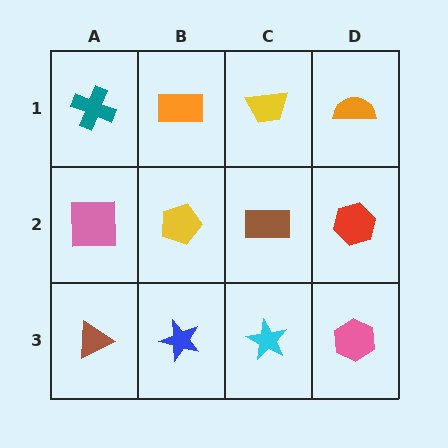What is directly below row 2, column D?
A pink hexagon.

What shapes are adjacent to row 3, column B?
A yellow pentagon (row 2, column B), a brown triangle (row 3, column A), a cyan star (row 3, column C).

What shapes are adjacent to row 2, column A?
A teal cross (row 1, column A), a brown triangle (row 3, column A), a yellow pentagon (row 2, column B).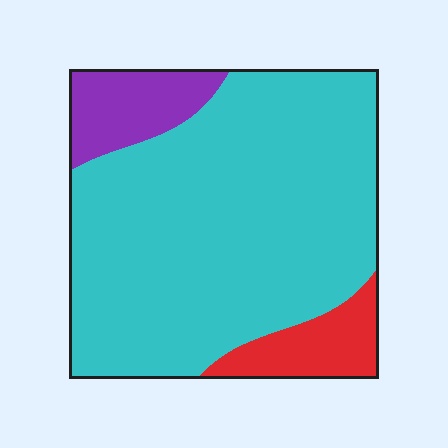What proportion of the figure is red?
Red covers 10% of the figure.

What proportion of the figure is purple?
Purple covers 11% of the figure.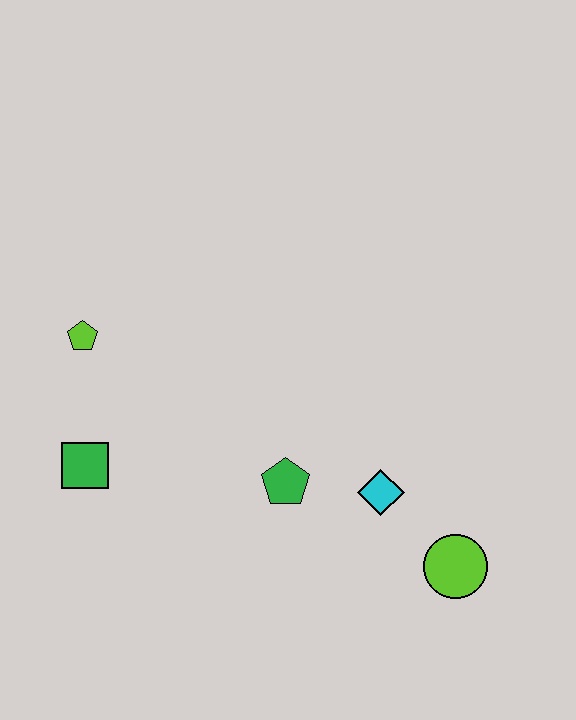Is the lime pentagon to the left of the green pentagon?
Yes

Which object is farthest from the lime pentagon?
The lime circle is farthest from the lime pentagon.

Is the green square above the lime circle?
Yes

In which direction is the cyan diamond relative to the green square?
The cyan diamond is to the right of the green square.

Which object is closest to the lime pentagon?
The green square is closest to the lime pentagon.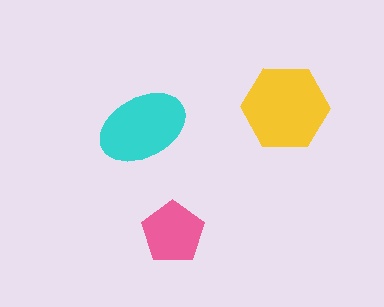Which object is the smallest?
The pink pentagon.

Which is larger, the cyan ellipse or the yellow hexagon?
The yellow hexagon.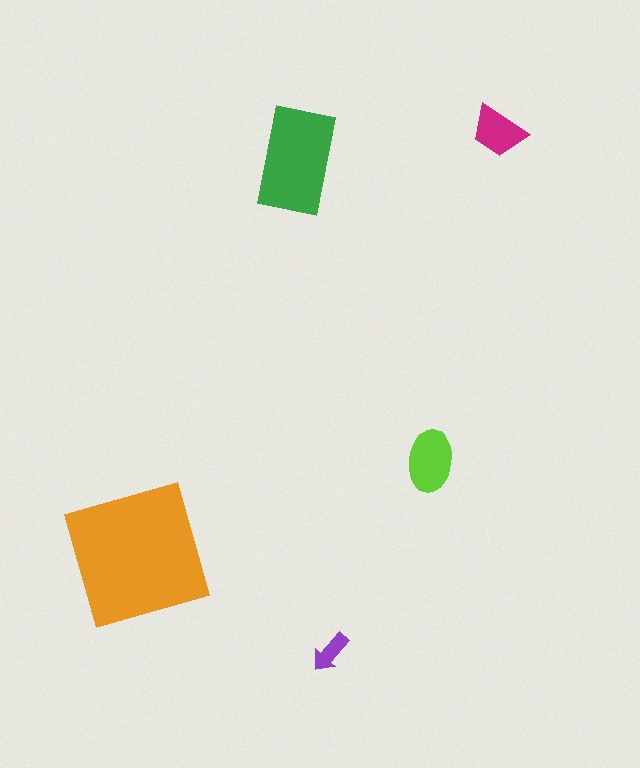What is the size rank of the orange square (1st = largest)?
1st.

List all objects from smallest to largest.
The purple arrow, the magenta trapezoid, the lime ellipse, the green rectangle, the orange square.